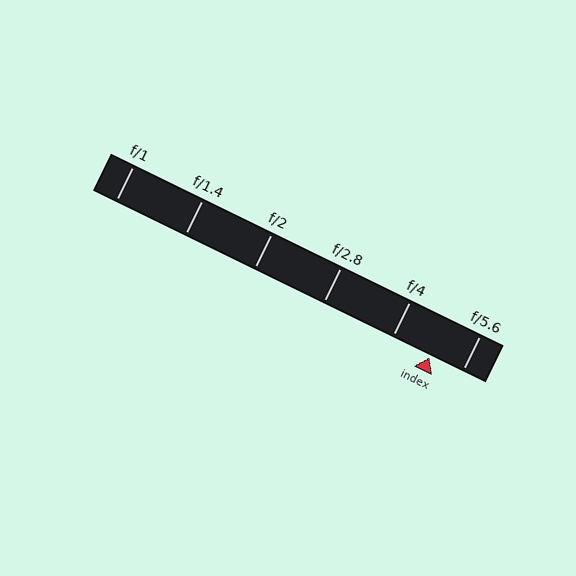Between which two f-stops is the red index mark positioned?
The index mark is between f/4 and f/5.6.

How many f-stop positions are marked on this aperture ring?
There are 6 f-stop positions marked.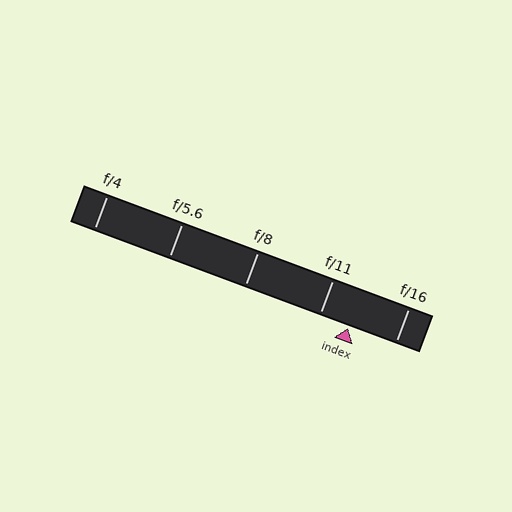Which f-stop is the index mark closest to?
The index mark is closest to f/11.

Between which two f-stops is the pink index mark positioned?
The index mark is between f/11 and f/16.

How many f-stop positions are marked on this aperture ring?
There are 5 f-stop positions marked.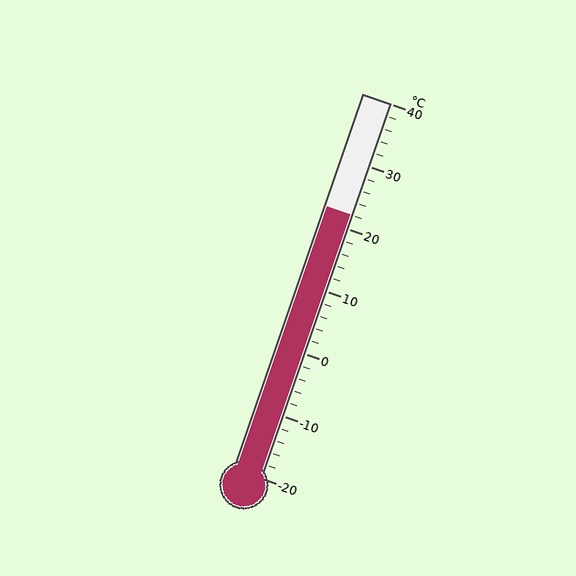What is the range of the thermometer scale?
The thermometer scale ranges from -20°C to 40°C.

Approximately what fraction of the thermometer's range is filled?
The thermometer is filled to approximately 70% of its range.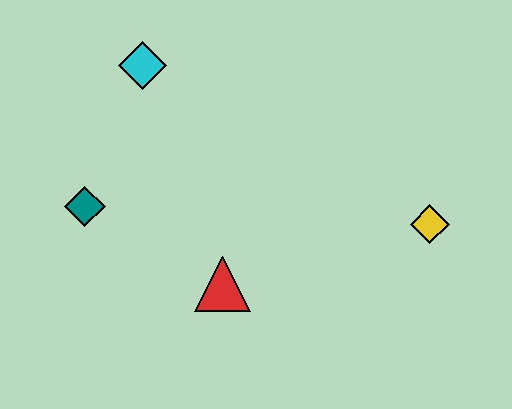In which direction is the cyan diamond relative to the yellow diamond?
The cyan diamond is to the left of the yellow diamond.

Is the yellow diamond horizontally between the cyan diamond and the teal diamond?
No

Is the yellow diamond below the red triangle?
No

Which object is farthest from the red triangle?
The cyan diamond is farthest from the red triangle.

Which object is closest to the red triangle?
The teal diamond is closest to the red triangle.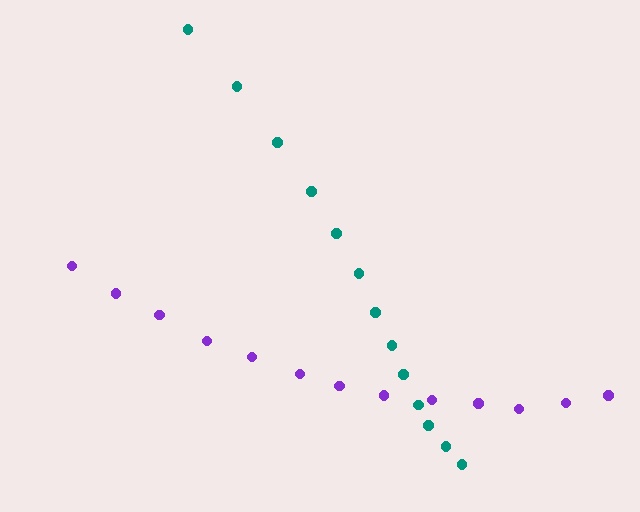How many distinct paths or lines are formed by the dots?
There are 2 distinct paths.